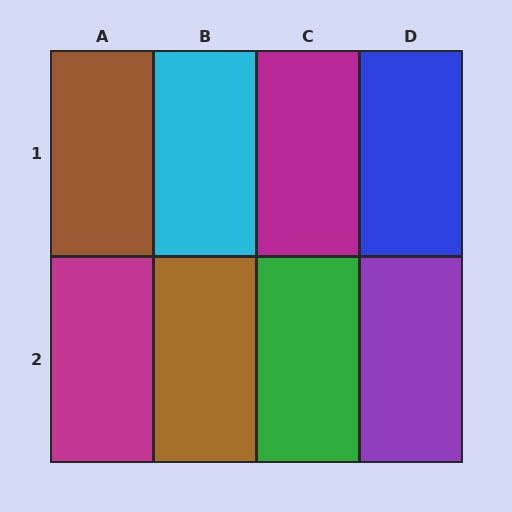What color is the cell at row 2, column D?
Purple.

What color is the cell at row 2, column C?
Green.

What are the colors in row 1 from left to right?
Brown, cyan, magenta, blue.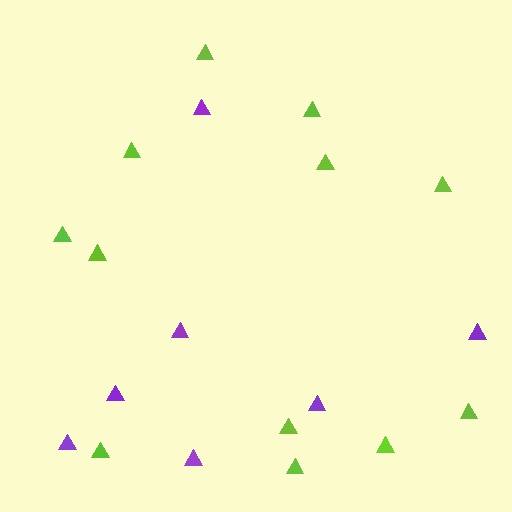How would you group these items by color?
There are 2 groups: one group of lime triangles (12) and one group of purple triangles (7).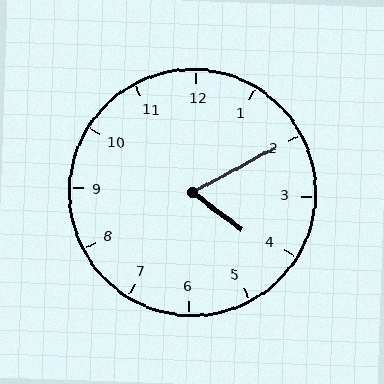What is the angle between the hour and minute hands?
Approximately 65 degrees.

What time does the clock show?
4:10.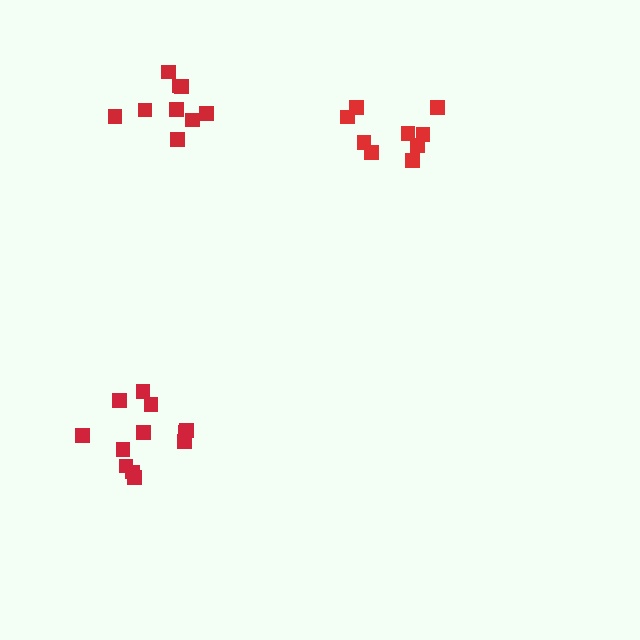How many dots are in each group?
Group 1: 12 dots, Group 2: 9 dots, Group 3: 9 dots (30 total).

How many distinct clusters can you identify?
There are 3 distinct clusters.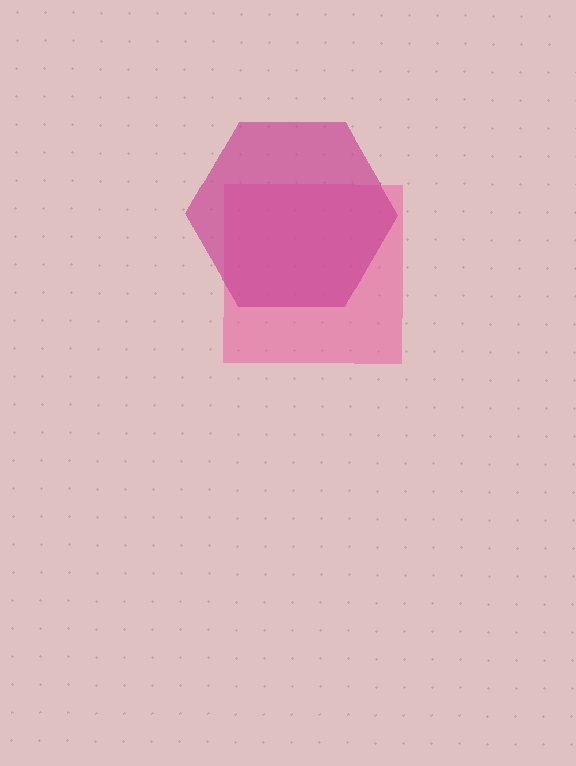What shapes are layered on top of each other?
The layered shapes are: a pink square, a magenta hexagon.